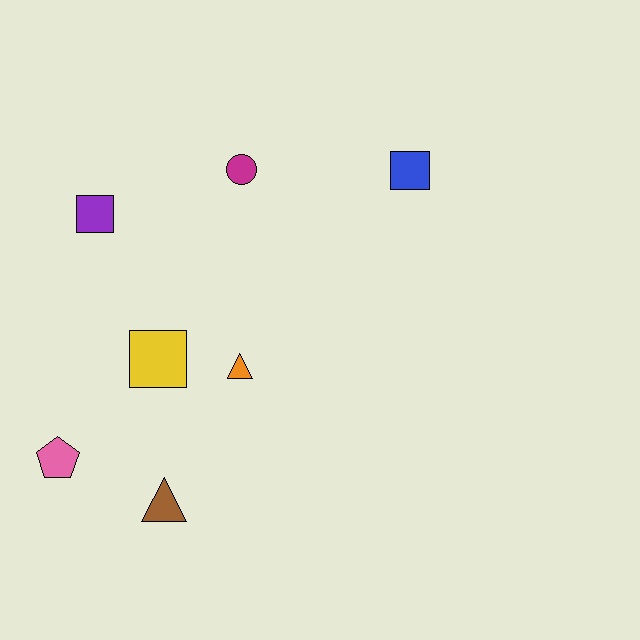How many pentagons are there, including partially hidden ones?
There is 1 pentagon.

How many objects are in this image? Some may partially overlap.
There are 7 objects.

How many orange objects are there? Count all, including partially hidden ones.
There is 1 orange object.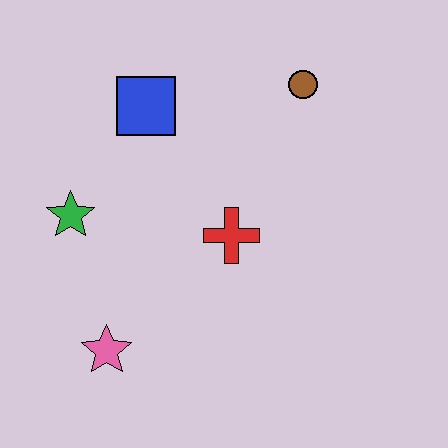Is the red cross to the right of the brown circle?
No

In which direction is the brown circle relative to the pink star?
The brown circle is above the pink star.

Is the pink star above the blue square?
No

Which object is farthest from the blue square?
The pink star is farthest from the blue square.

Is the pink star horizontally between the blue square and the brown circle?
No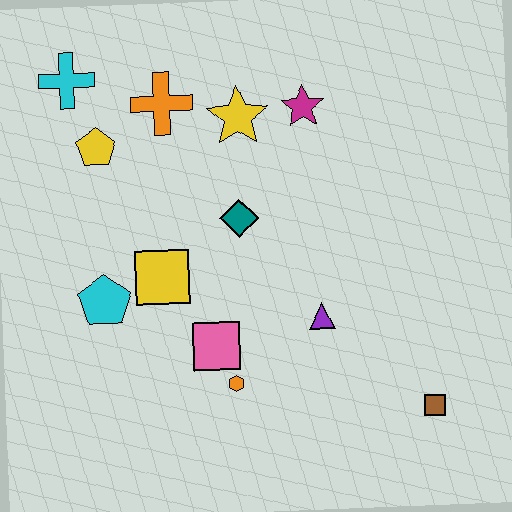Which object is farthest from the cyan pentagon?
The brown square is farthest from the cyan pentagon.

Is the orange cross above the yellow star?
Yes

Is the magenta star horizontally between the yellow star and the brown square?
Yes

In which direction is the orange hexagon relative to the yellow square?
The orange hexagon is below the yellow square.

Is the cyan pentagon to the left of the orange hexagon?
Yes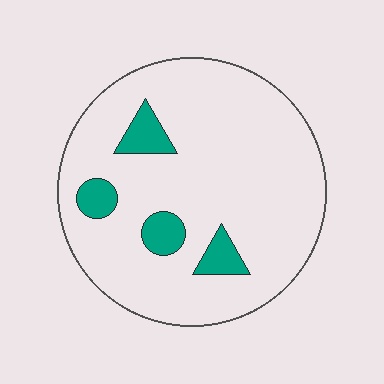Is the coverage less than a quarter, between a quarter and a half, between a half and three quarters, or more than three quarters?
Less than a quarter.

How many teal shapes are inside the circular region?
4.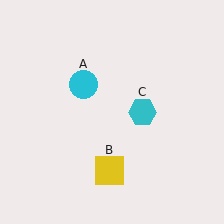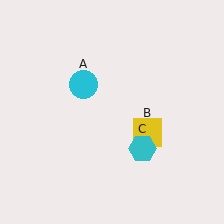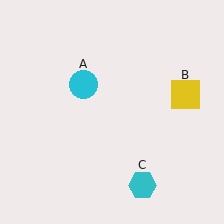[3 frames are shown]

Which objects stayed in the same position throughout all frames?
Cyan circle (object A) remained stationary.